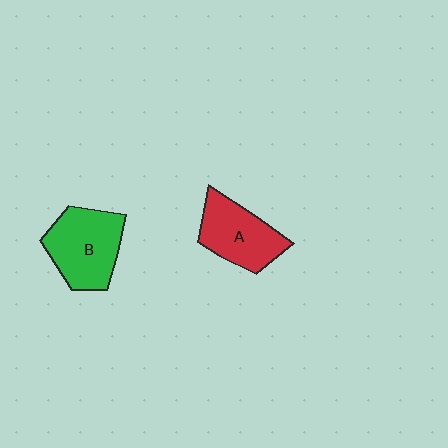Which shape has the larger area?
Shape B (green).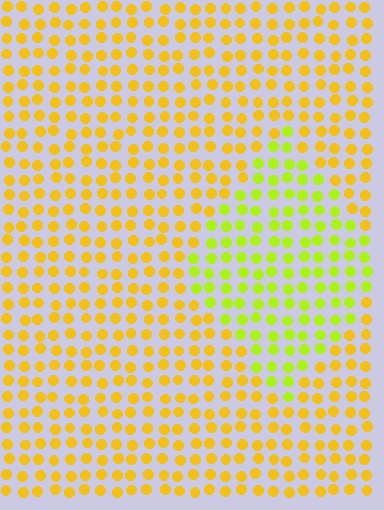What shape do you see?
I see a diamond.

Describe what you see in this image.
The image is filled with small yellow elements in a uniform arrangement. A diamond-shaped region is visible where the elements are tinted to a slightly different hue, forming a subtle color boundary.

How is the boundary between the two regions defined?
The boundary is defined purely by a slight shift in hue (about 34 degrees). Spacing, size, and orientation are identical on both sides.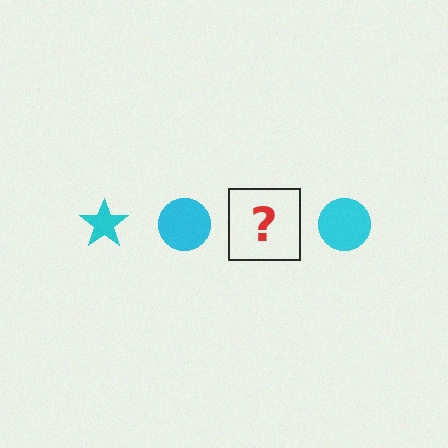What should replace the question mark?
The question mark should be replaced with a cyan star.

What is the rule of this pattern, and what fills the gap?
The rule is that the pattern cycles through star, circle shapes in cyan. The gap should be filled with a cyan star.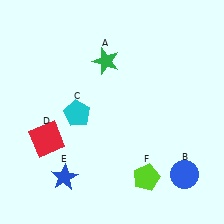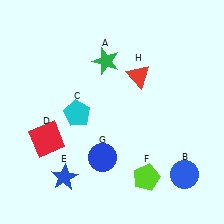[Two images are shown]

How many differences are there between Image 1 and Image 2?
There are 2 differences between the two images.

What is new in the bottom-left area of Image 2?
A blue circle (G) was added in the bottom-left area of Image 2.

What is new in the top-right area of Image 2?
A red triangle (H) was added in the top-right area of Image 2.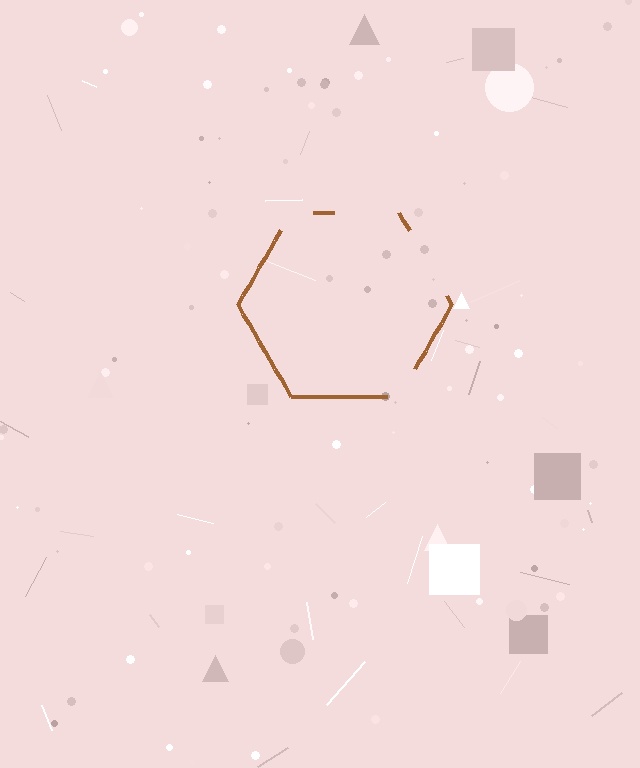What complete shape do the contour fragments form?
The contour fragments form a hexagon.